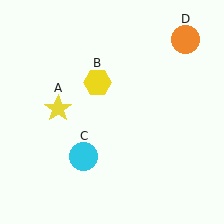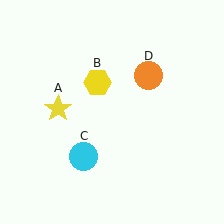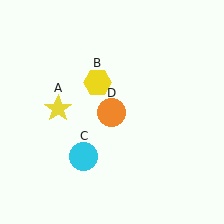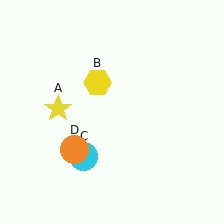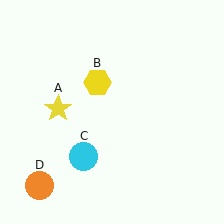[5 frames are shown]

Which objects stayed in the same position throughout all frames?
Yellow star (object A) and yellow hexagon (object B) and cyan circle (object C) remained stationary.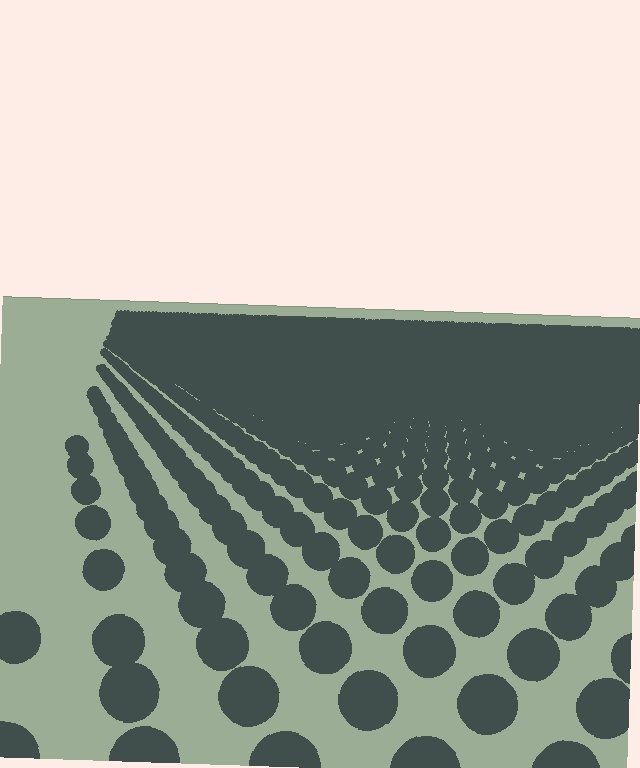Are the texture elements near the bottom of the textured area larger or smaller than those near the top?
Larger. Near the bottom, elements are closer to the viewer and appear at a bigger on-screen size.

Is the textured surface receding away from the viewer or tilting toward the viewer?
The surface is receding away from the viewer. Texture elements get smaller and denser toward the top.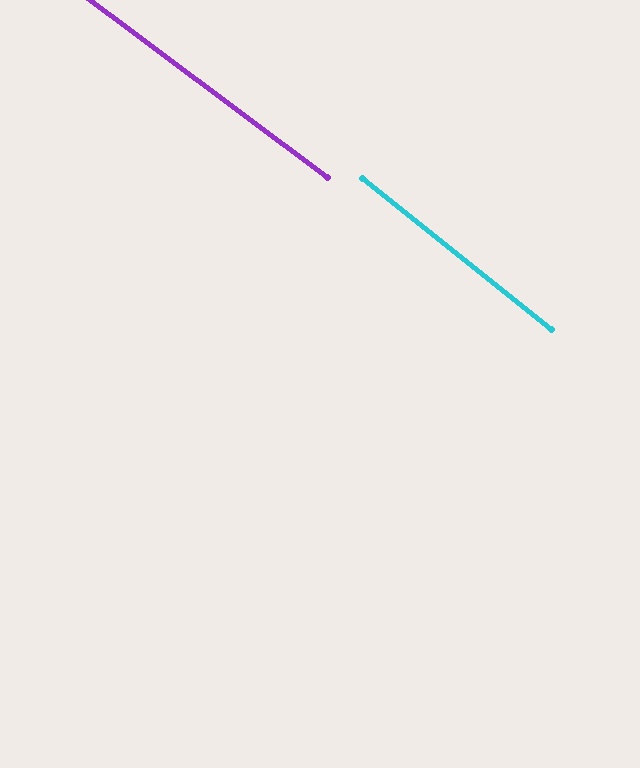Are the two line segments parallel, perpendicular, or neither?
Parallel — their directions differ by only 1.7°.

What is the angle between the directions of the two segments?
Approximately 2 degrees.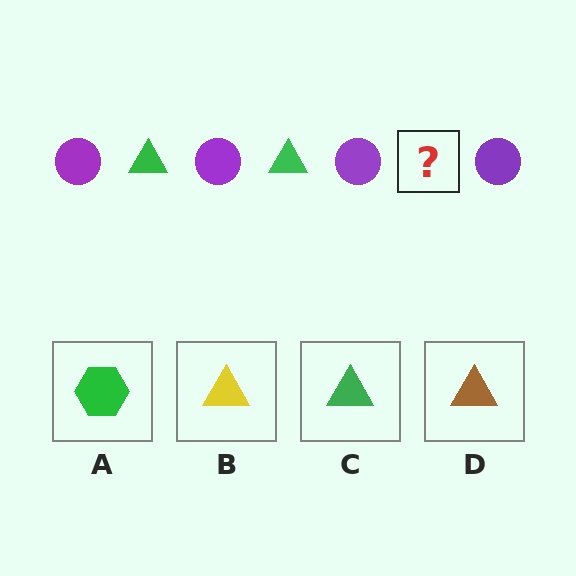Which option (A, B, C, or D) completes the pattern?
C.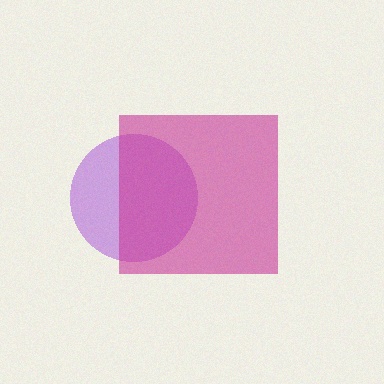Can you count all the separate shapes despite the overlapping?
Yes, there are 2 separate shapes.